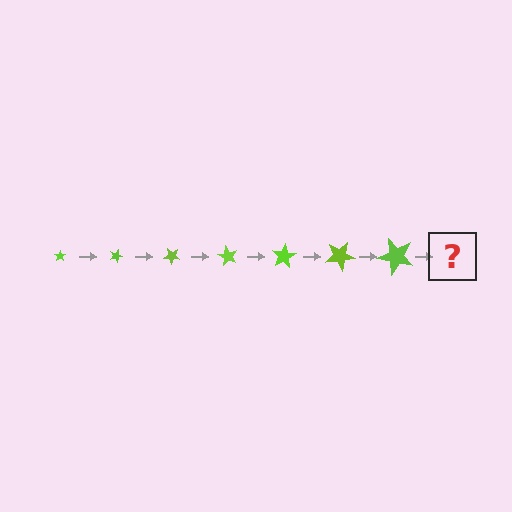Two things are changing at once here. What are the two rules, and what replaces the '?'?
The two rules are that the star grows larger each step and it rotates 20 degrees each step. The '?' should be a star, larger than the previous one and rotated 140 degrees from the start.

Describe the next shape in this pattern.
It should be a star, larger than the previous one and rotated 140 degrees from the start.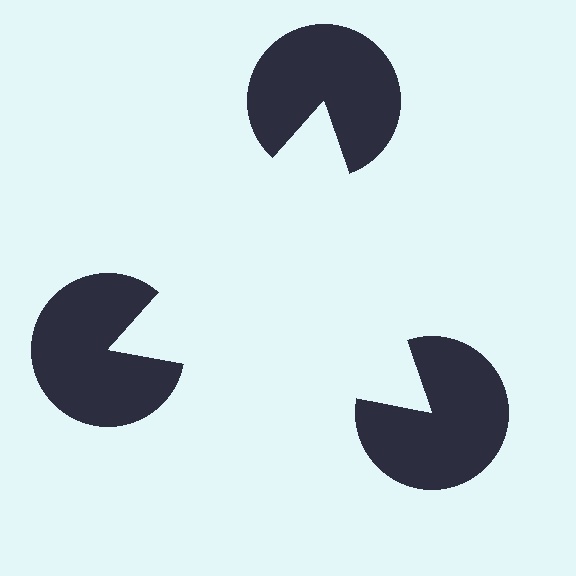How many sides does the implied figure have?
3 sides.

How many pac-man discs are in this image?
There are 3 — one at each vertex of the illusory triangle.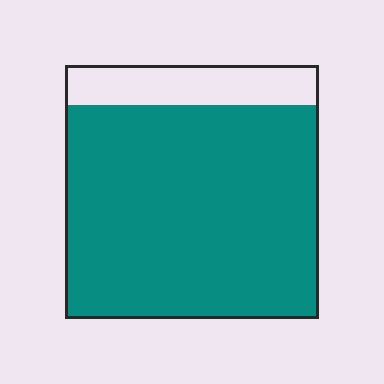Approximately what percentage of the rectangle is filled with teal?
Approximately 85%.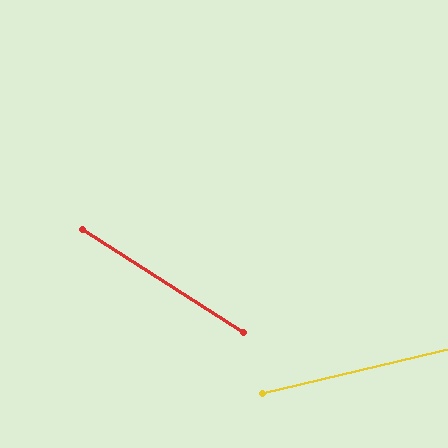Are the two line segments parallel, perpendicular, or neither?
Neither parallel nor perpendicular — they differ by about 46°.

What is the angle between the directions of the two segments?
Approximately 46 degrees.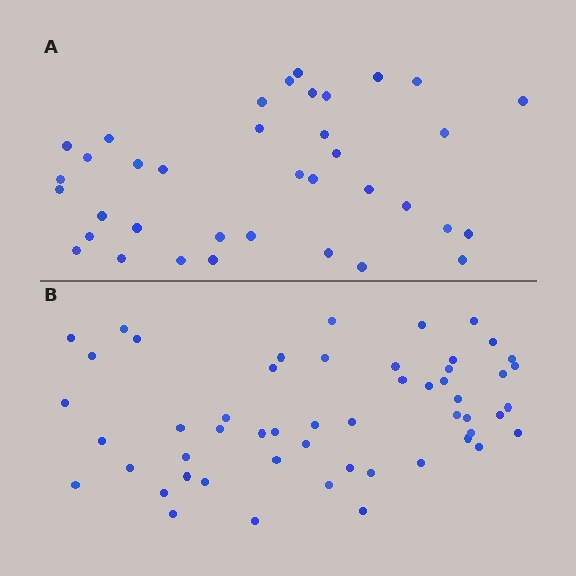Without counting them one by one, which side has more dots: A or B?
Region B (the bottom region) has more dots.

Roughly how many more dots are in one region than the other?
Region B has approximately 15 more dots than region A.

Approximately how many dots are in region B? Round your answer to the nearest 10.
About 50 dots. (The exact count is 53, which rounds to 50.)